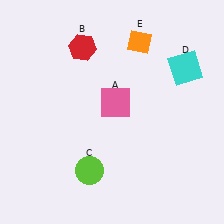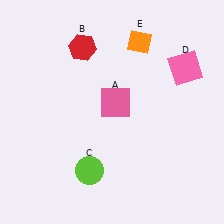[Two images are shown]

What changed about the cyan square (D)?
In Image 1, D is cyan. In Image 2, it changed to pink.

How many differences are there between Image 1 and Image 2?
There is 1 difference between the two images.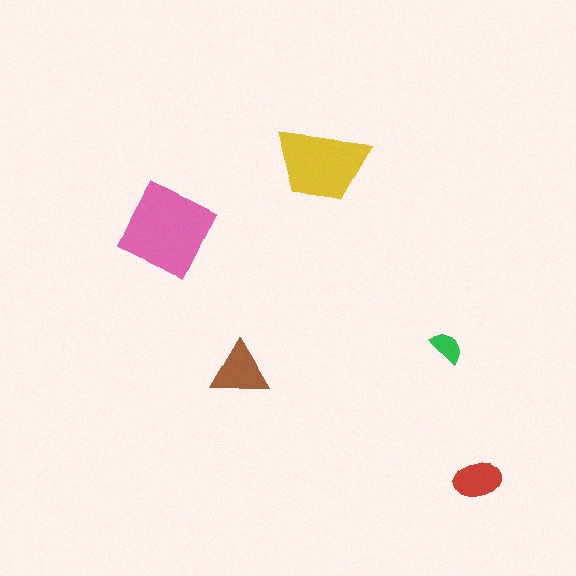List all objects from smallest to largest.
The green semicircle, the red ellipse, the brown triangle, the yellow trapezoid, the pink diamond.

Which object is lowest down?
The red ellipse is bottommost.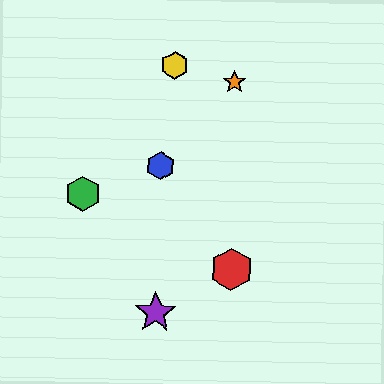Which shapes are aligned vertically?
The red hexagon, the orange star are aligned vertically.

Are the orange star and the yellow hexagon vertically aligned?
No, the orange star is at x≈235 and the yellow hexagon is at x≈175.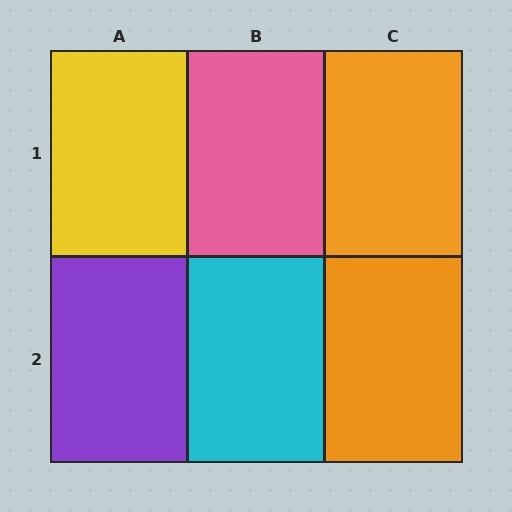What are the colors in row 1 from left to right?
Yellow, pink, orange.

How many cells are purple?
1 cell is purple.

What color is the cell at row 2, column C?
Orange.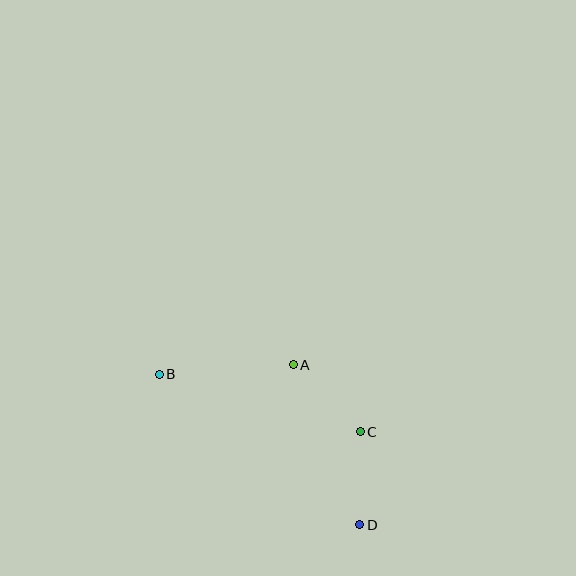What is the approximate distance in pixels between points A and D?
The distance between A and D is approximately 173 pixels.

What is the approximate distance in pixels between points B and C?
The distance between B and C is approximately 209 pixels.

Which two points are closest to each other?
Points C and D are closest to each other.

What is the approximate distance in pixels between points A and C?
The distance between A and C is approximately 95 pixels.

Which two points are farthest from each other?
Points B and D are farthest from each other.